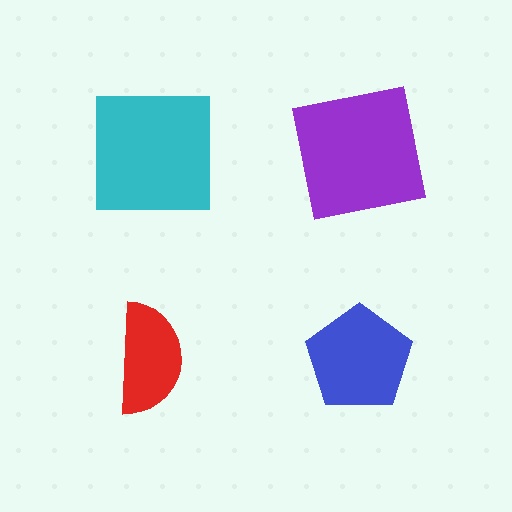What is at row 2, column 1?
A red semicircle.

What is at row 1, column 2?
A purple square.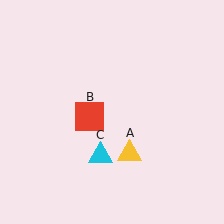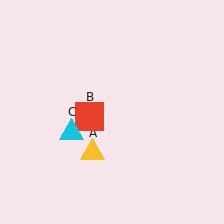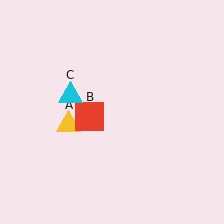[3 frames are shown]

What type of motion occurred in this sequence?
The yellow triangle (object A), cyan triangle (object C) rotated clockwise around the center of the scene.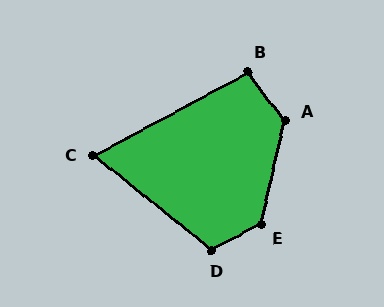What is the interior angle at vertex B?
Approximately 99 degrees (obtuse).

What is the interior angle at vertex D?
Approximately 113 degrees (obtuse).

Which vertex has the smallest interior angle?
C, at approximately 67 degrees.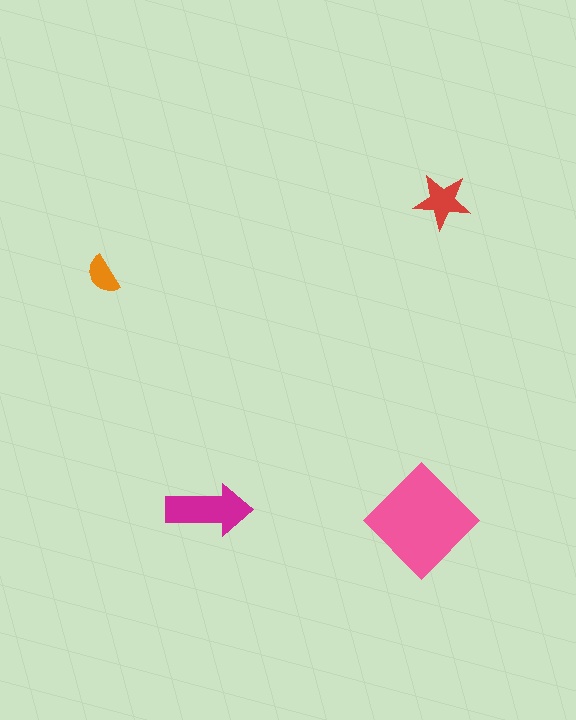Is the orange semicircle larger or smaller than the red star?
Smaller.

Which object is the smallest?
The orange semicircle.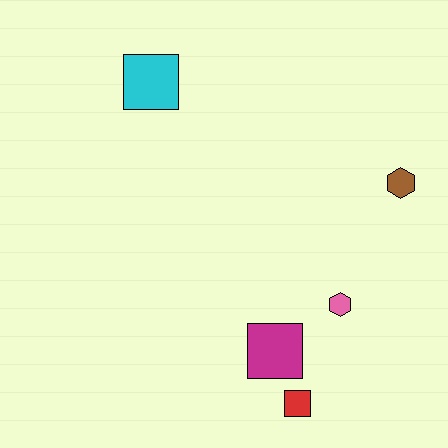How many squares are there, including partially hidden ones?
There are 3 squares.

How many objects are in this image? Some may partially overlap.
There are 5 objects.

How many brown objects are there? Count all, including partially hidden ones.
There is 1 brown object.